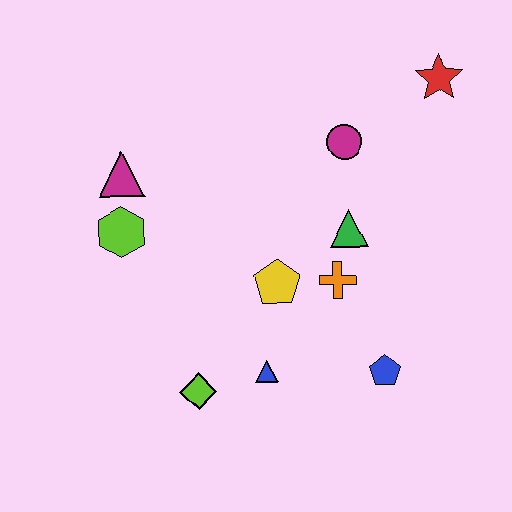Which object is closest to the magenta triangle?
The lime hexagon is closest to the magenta triangle.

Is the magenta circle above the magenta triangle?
Yes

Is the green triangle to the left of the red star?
Yes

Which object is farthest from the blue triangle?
The red star is farthest from the blue triangle.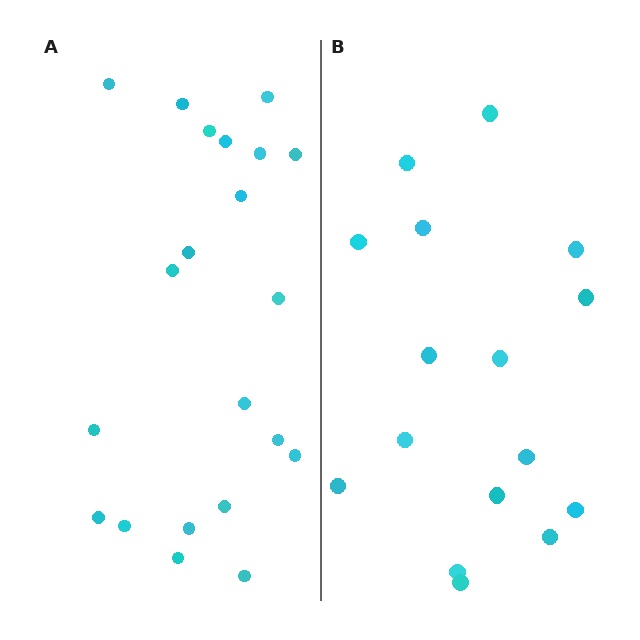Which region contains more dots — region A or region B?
Region A (the left region) has more dots.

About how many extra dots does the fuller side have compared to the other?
Region A has about 5 more dots than region B.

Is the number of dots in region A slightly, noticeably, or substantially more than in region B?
Region A has noticeably more, but not dramatically so. The ratio is roughly 1.3 to 1.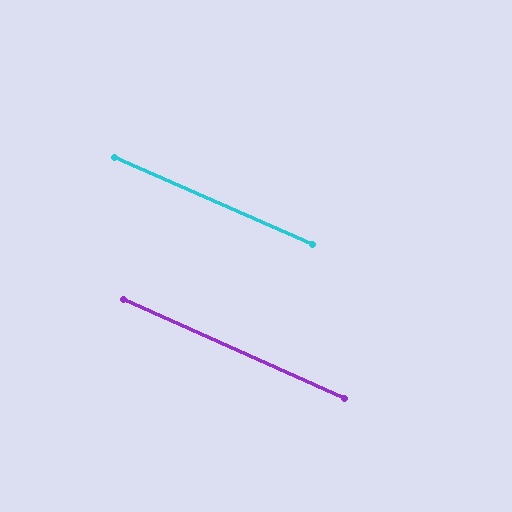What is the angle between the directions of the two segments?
Approximately 1 degree.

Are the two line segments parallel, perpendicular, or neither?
Parallel — their directions differ by only 0.6°.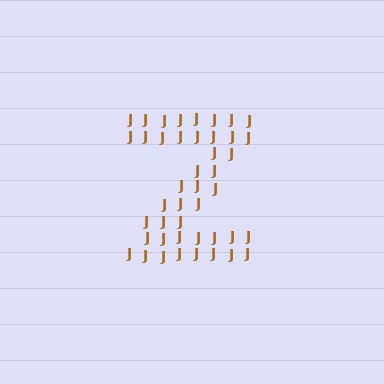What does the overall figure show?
The overall figure shows the letter Z.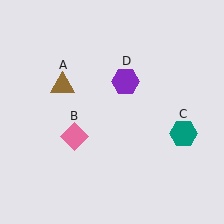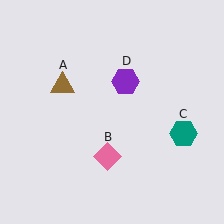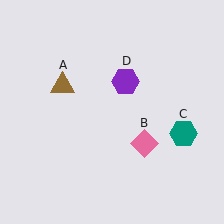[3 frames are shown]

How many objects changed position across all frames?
1 object changed position: pink diamond (object B).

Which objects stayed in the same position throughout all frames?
Brown triangle (object A) and teal hexagon (object C) and purple hexagon (object D) remained stationary.